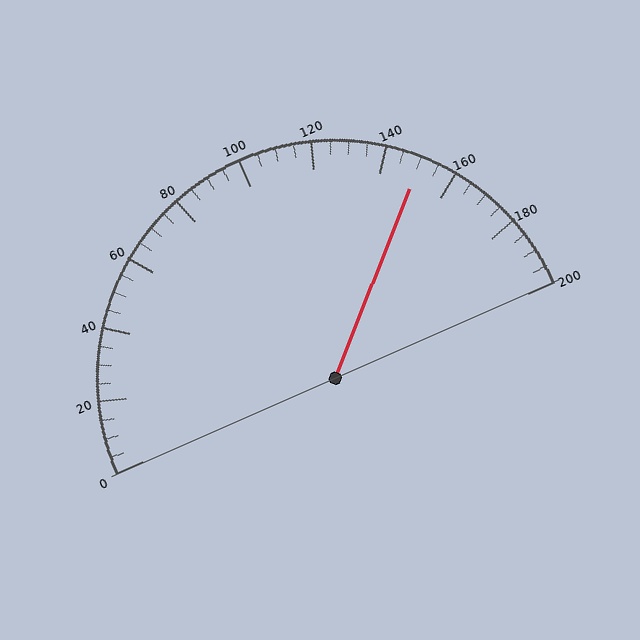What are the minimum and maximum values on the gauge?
The gauge ranges from 0 to 200.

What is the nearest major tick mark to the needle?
The nearest major tick mark is 160.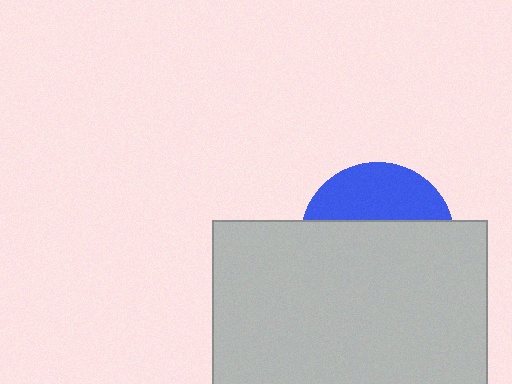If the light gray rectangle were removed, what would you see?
You would see the complete blue circle.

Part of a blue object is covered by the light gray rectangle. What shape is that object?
It is a circle.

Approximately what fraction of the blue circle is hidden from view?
Roughly 66% of the blue circle is hidden behind the light gray rectangle.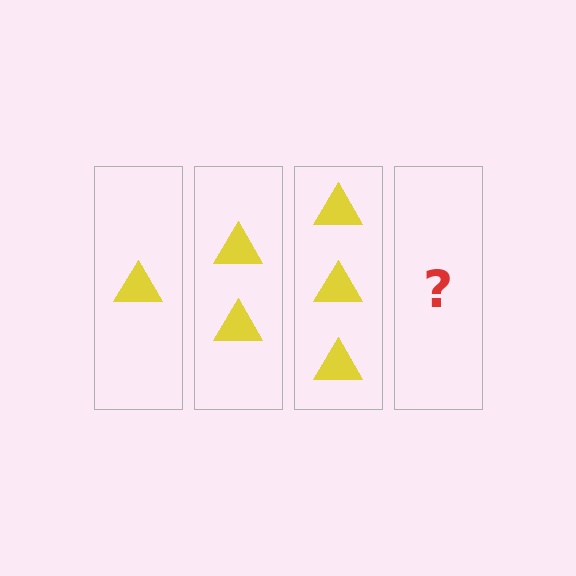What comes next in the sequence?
The next element should be 4 triangles.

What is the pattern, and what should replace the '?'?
The pattern is that each step adds one more triangle. The '?' should be 4 triangles.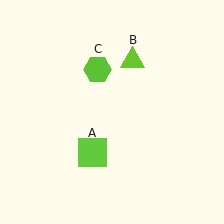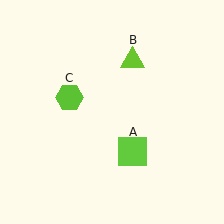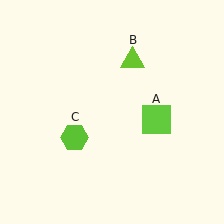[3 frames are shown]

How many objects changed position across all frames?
2 objects changed position: lime square (object A), lime hexagon (object C).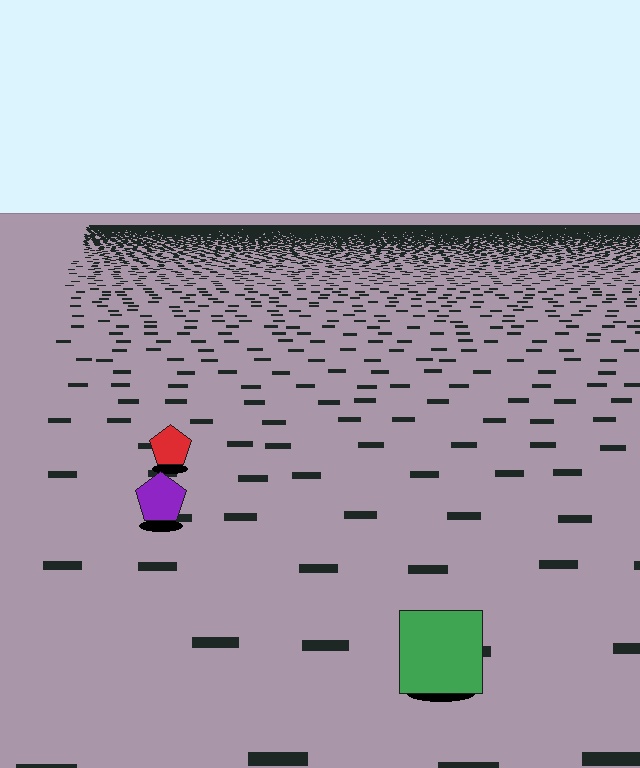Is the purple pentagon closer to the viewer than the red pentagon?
Yes. The purple pentagon is closer — you can tell from the texture gradient: the ground texture is coarser near it.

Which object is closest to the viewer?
The green square is closest. The texture marks near it are larger and more spread out.